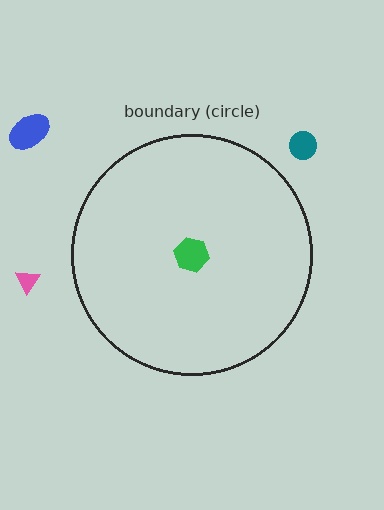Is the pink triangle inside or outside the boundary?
Outside.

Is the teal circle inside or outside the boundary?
Outside.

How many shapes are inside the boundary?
1 inside, 3 outside.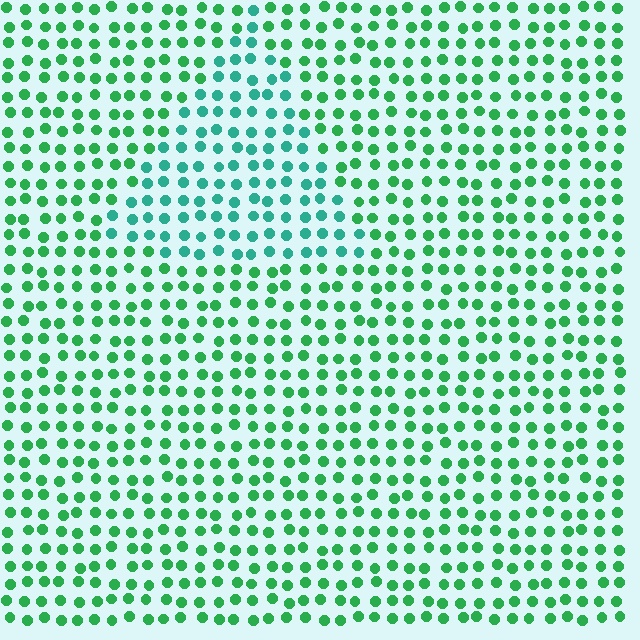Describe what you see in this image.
The image is filled with small green elements in a uniform arrangement. A triangle-shaped region is visible where the elements are tinted to a slightly different hue, forming a subtle color boundary.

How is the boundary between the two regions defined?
The boundary is defined purely by a slight shift in hue (about 31 degrees). Spacing, size, and orientation are identical on both sides.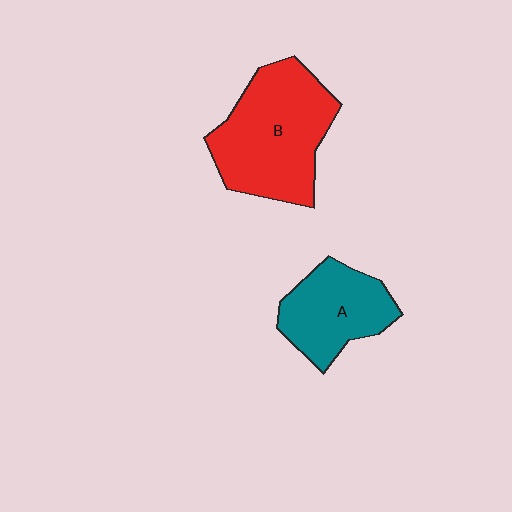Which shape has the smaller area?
Shape A (teal).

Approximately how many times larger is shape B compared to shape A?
Approximately 1.6 times.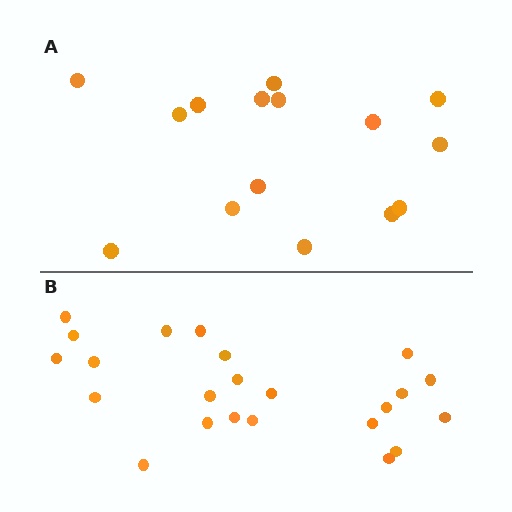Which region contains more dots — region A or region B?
Region B (the bottom region) has more dots.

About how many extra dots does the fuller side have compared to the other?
Region B has roughly 8 or so more dots than region A.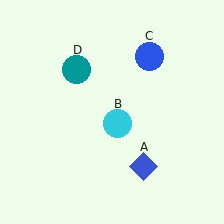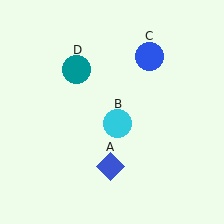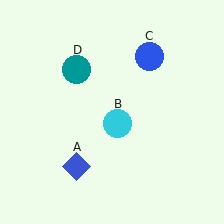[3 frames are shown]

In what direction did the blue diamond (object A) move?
The blue diamond (object A) moved left.